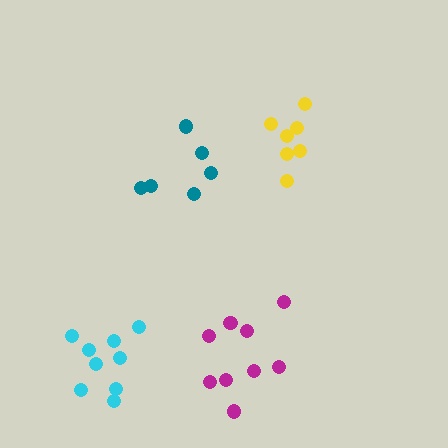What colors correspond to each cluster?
The clusters are colored: teal, cyan, magenta, yellow.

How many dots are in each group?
Group 1: 6 dots, Group 2: 9 dots, Group 3: 9 dots, Group 4: 7 dots (31 total).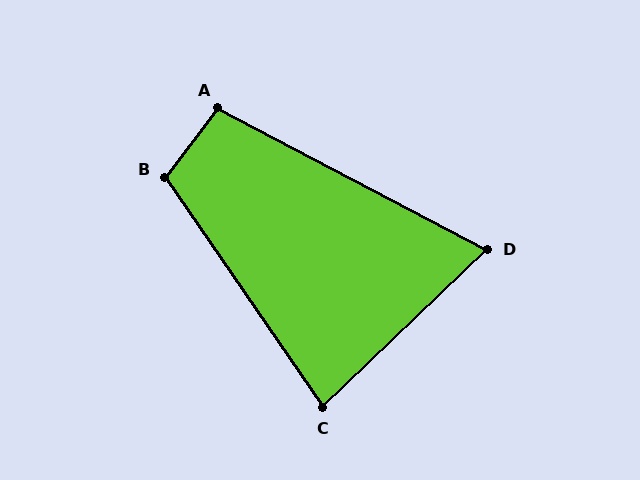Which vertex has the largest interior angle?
B, at approximately 108 degrees.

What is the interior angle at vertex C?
Approximately 81 degrees (acute).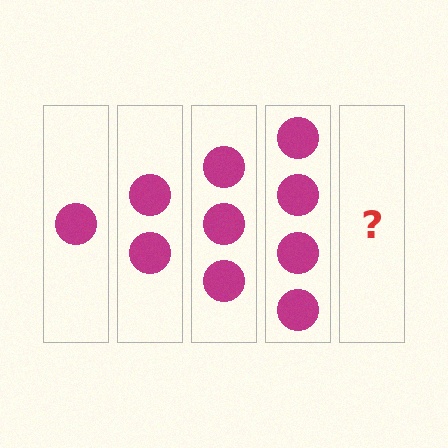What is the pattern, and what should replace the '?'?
The pattern is that each step adds one more circle. The '?' should be 5 circles.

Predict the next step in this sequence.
The next step is 5 circles.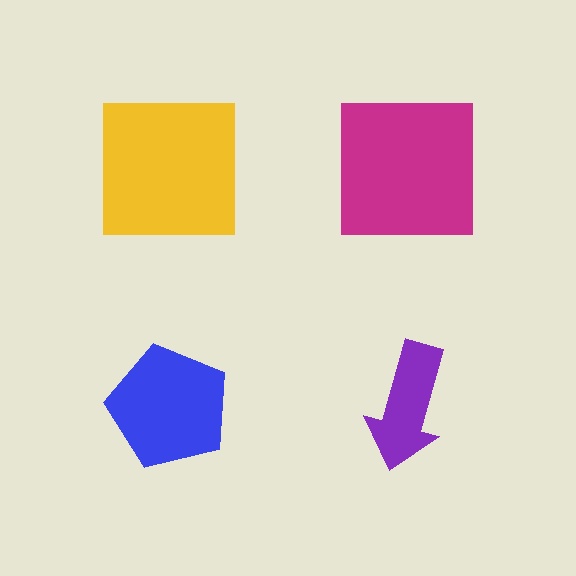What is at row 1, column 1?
A yellow square.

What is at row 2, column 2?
A purple arrow.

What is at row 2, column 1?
A blue pentagon.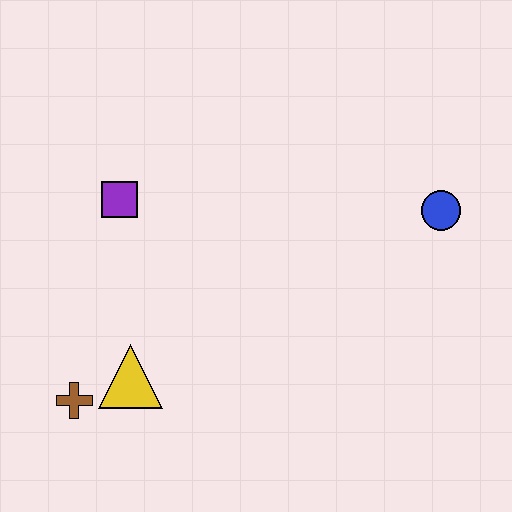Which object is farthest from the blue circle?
The brown cross is farthest from the blue circle.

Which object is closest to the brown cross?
The yellow triangle is closest to the brown cross.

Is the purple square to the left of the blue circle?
Yes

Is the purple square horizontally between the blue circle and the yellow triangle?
No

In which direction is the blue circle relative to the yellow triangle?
The blue circle is to the right of the yellow triangle.